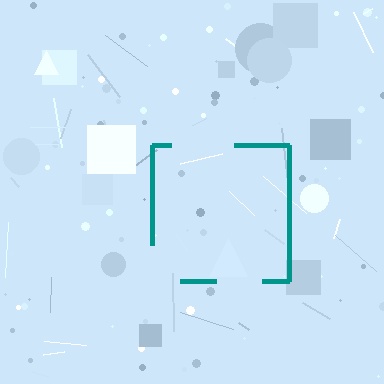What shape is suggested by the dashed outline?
The dashed outline suggests a square.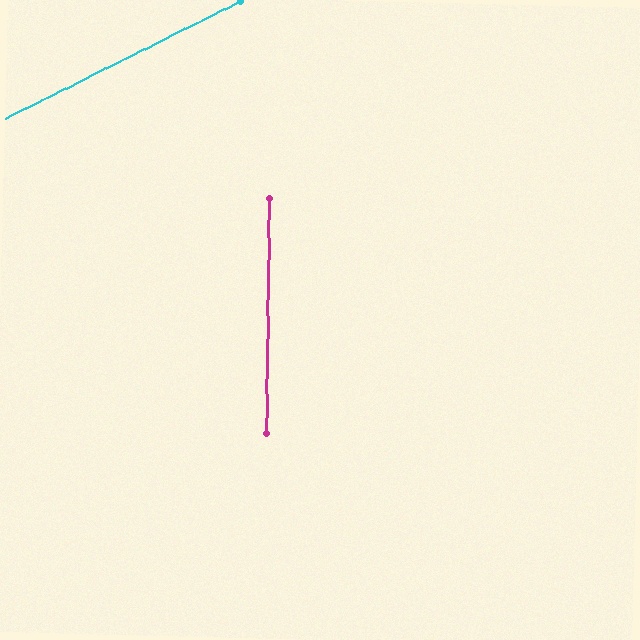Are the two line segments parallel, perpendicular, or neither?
Neither parallel nor perpendicular — they differ by about 63°.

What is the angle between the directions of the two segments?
Approximately 63 degrees.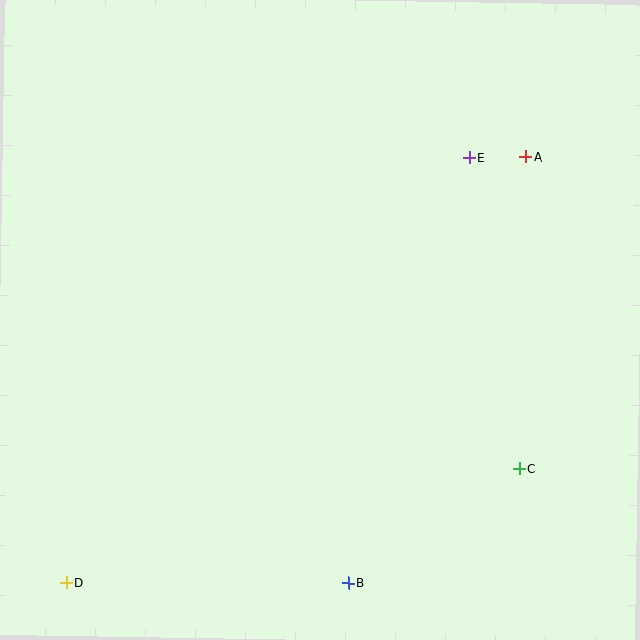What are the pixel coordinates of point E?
Point E is at (469, 158).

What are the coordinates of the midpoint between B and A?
The midpoint between B and A is at (437, 370).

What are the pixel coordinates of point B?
Point B is at (348, 583).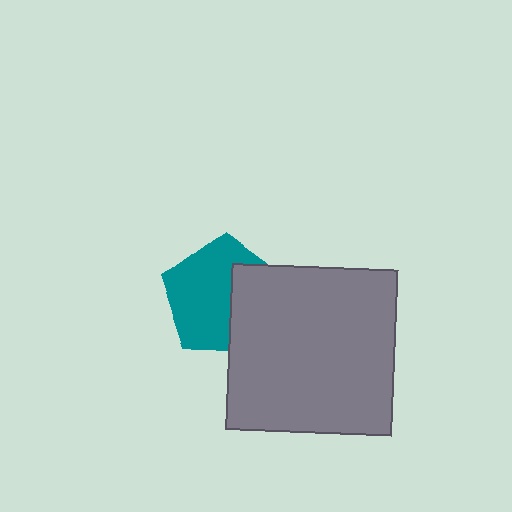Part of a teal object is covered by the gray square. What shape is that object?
It is a pentagon.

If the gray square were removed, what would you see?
You would see the complete teal pentagon.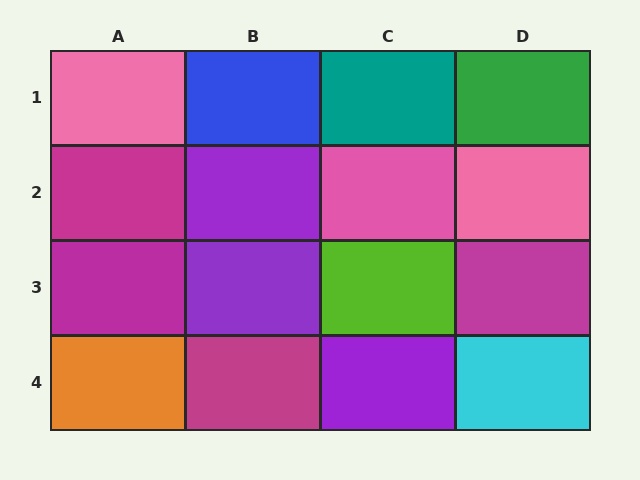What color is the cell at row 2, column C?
Pink.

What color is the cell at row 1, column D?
Green.